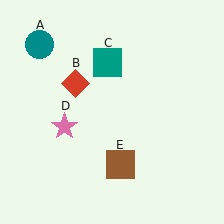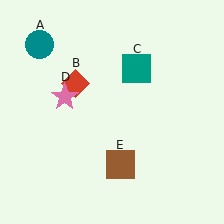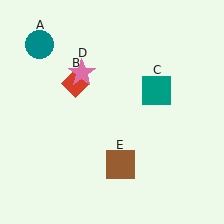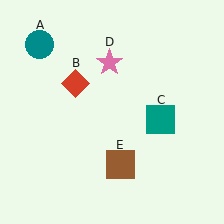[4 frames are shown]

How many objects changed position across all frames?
2 objects changed position: teal square (object C), pink star (object D).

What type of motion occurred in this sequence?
The teal square (object C), pink star (object D) rotated clockwise around the center of the scene.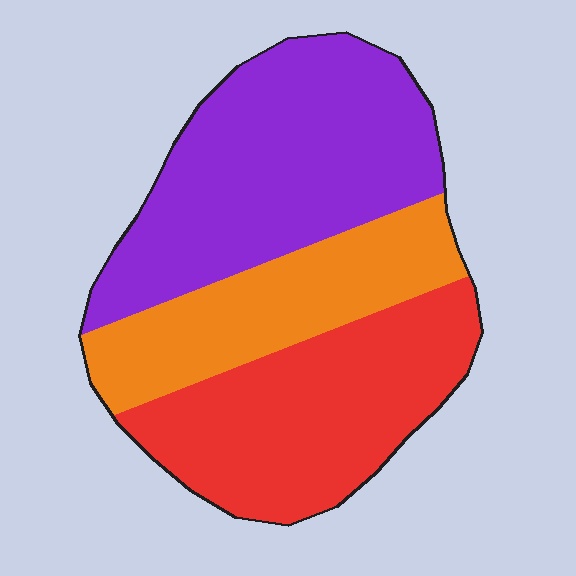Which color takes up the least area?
Orange, at roughly 25%.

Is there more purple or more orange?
Purple.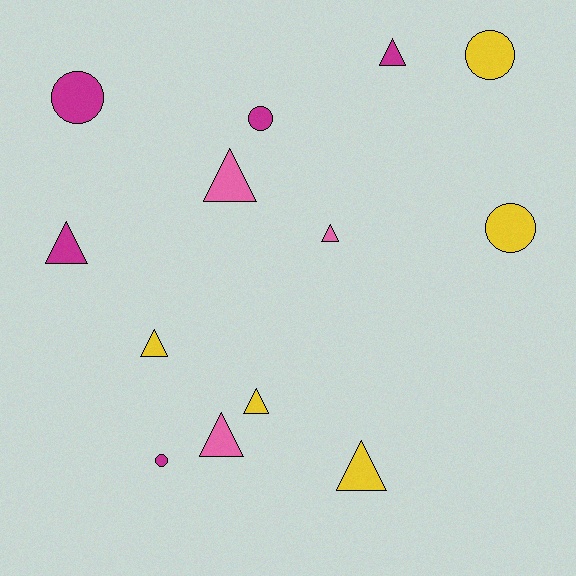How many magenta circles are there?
There are 3 magenta circles.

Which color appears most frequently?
Magenta, with 5 objects.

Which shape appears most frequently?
Triangle, with 8 objects.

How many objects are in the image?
There are 13 objects.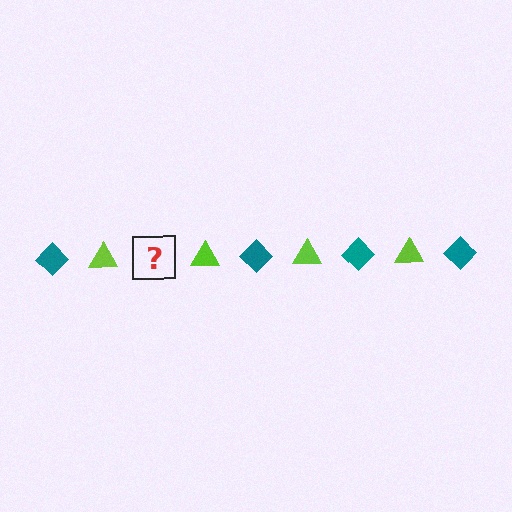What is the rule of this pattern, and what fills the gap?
The rule is that the pattern alternates between teal diamond and lime triangle. The gap should be filled with a teal diamond.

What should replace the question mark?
The question mark should be replaced with a teal diamond.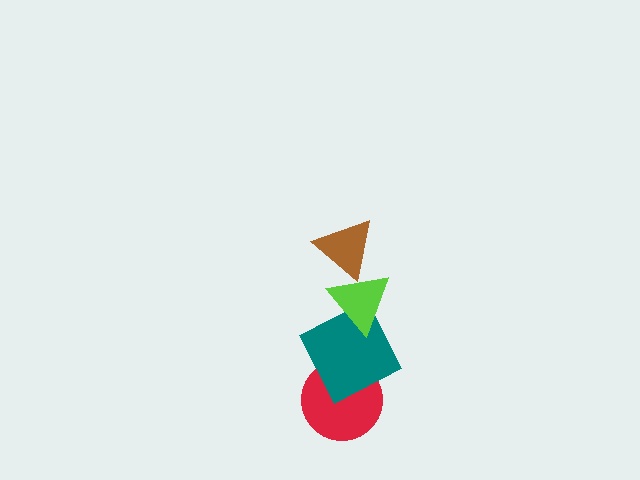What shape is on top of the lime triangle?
The brown triangle is on top of the lime triangle.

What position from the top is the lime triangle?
The lime triangle is 2nd from the top.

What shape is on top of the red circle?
The teal square is on top of the red circle.